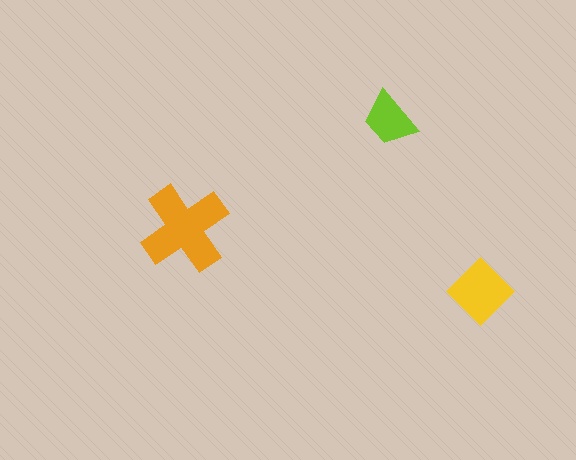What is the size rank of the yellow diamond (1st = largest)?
2nd.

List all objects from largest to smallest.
The orange cross, the yellow diamond, the lime trapezoid.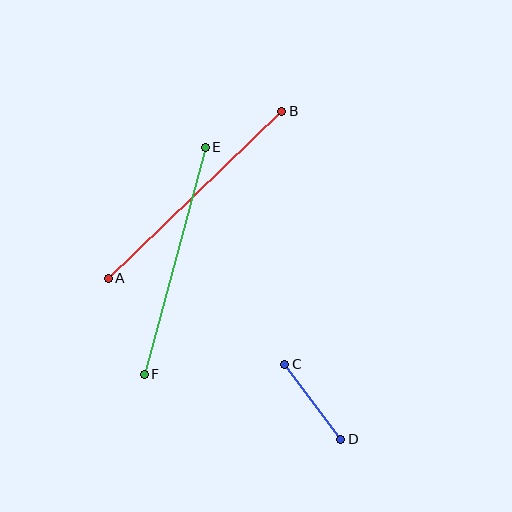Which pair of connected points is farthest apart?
Points A and B are farthest apart.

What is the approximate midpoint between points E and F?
The midpoint is at approximately (175, 261) pixels.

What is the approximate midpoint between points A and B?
The midpoint is at approximately (195, 195) pixels.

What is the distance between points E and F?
The distance is approximately 235 pixels.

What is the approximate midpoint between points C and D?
The midpoint is at approximately (313, 402) pixels.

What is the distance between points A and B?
The distance is approximately 241 pixels.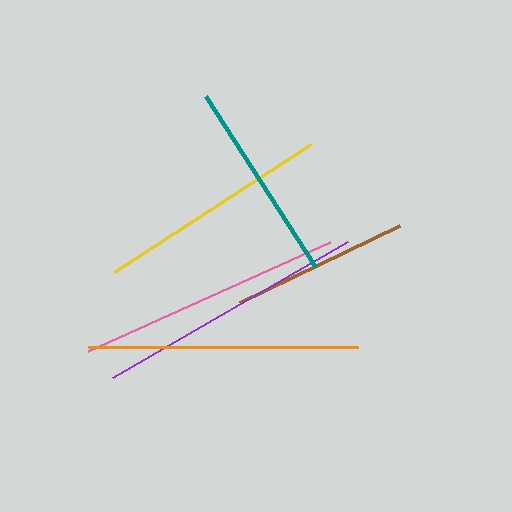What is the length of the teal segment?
The teal segment is approximately 203 pixels long.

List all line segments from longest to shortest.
From longest to shortest: purple, orange, pink, yellow, teal, brown.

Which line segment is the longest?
The purple line is the longest at approximately 271 pixels.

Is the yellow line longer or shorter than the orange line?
The orange line is longer than the yellow line.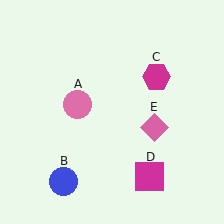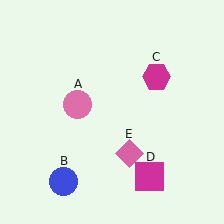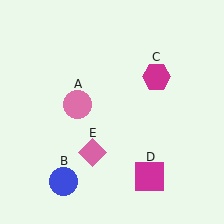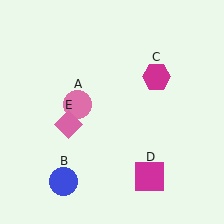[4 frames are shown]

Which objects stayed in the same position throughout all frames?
Pink circle (object A) and blue circle (object B) and magenta hexagon (object C) and magenta square (object D) remained stationary.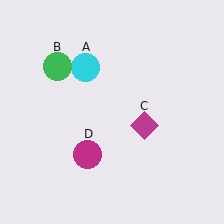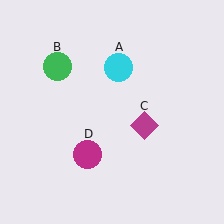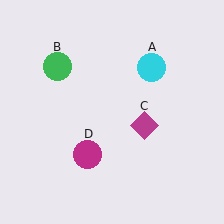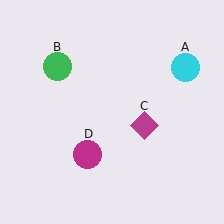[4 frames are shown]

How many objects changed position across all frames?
1 object changed position: cyan circle (object A).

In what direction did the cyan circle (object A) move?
The cyan circle (object A) moved right.